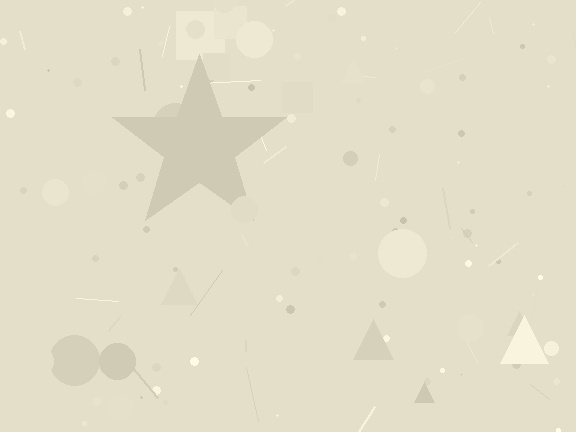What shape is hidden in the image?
A star is hidden in the image.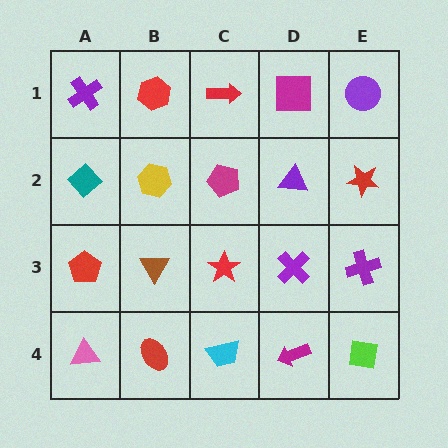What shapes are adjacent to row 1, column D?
A purple triangle (row 2, column D), a red arrow (row 1, column C), a purple circle (row 1, column E).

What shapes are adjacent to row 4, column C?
A red star (row 3, column C), a red ellipse (row 4, column B), a magenta arrow (row 4, column D).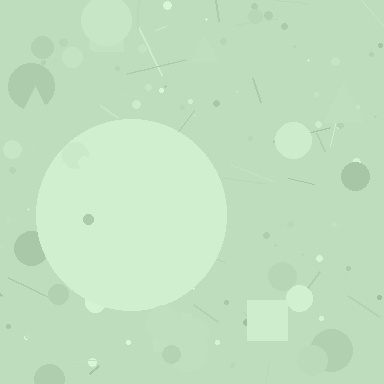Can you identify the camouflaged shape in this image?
The camouflaged shape is a circle.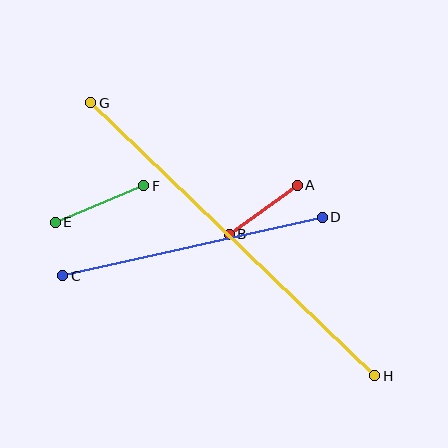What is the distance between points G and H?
The distance is approximately 394 pixels.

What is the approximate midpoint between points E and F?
The midpoint is at approximately (99, 204) pixels.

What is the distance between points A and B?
The distance is approximately 84 pixels.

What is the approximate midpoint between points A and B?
The midpoint is at approximately (263, 210) pixels.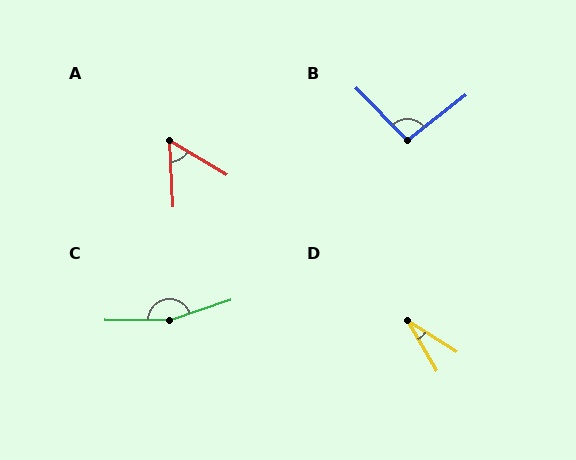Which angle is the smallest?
D, at approximately 28 degrees.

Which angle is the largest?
C, at approximately 161 degrees.